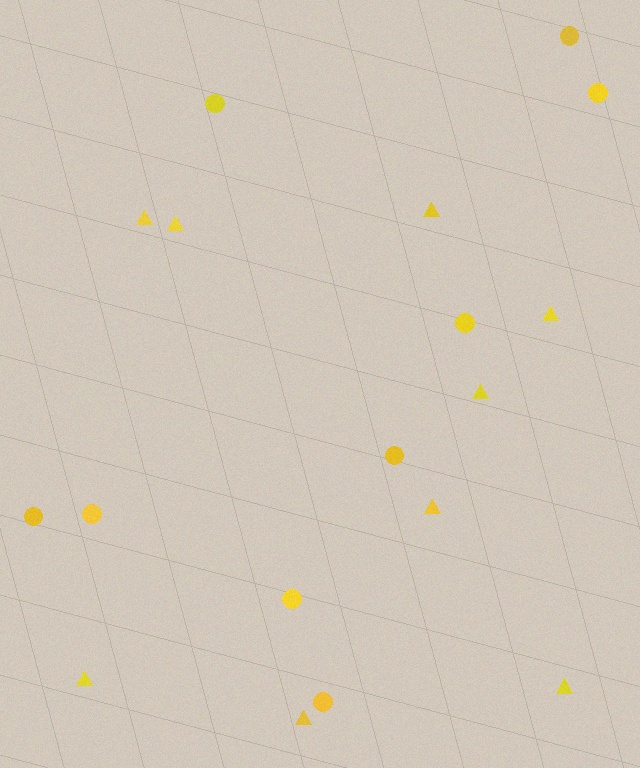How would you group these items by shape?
There are 2 groups: one group of circles (9) and one group of triangles (9).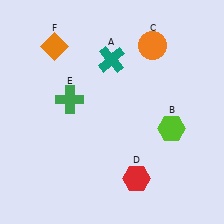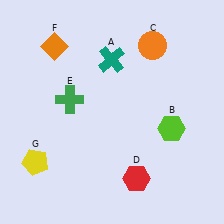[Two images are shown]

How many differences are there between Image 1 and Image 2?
There is 1 difference between the two images.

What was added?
A yellow pentagon (G) was added in Image 2.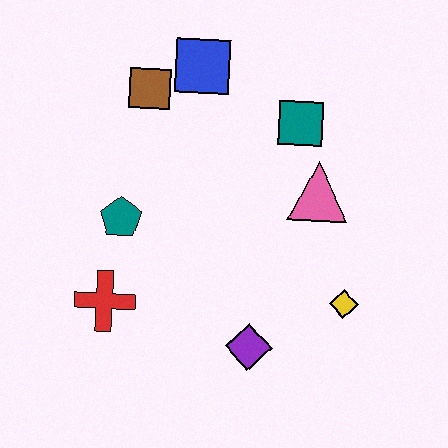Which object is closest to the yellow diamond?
The purple diamond is closest to the yellow diamond.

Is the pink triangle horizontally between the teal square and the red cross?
No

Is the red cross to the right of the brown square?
No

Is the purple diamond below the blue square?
Yes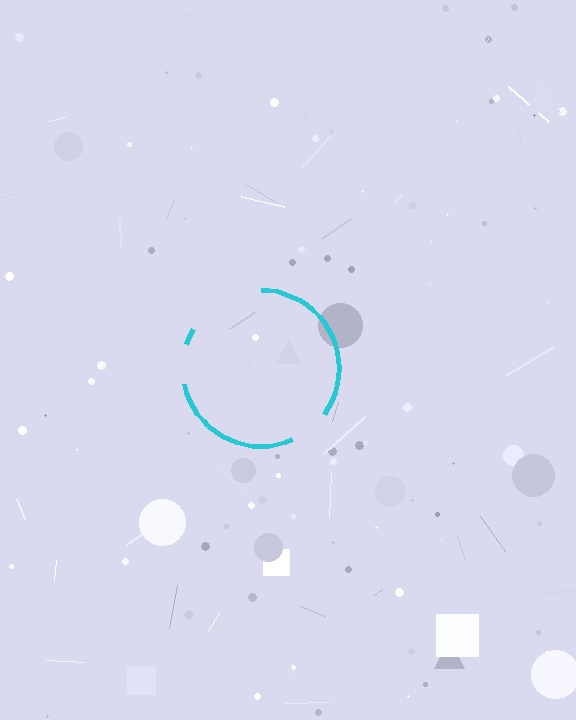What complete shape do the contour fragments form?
The contour fragments form a circle.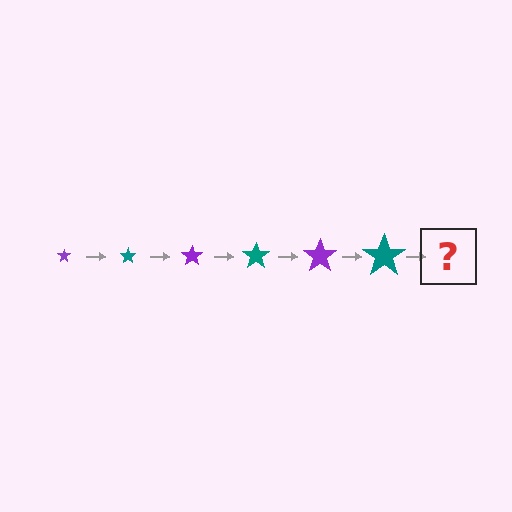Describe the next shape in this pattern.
It should be a purple star, larger than the previous one.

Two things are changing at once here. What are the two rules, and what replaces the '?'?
The two rules are that the star grows larger each step and the color cycles through purple and teal. The '?' should be a purple star, larger than the previous one.